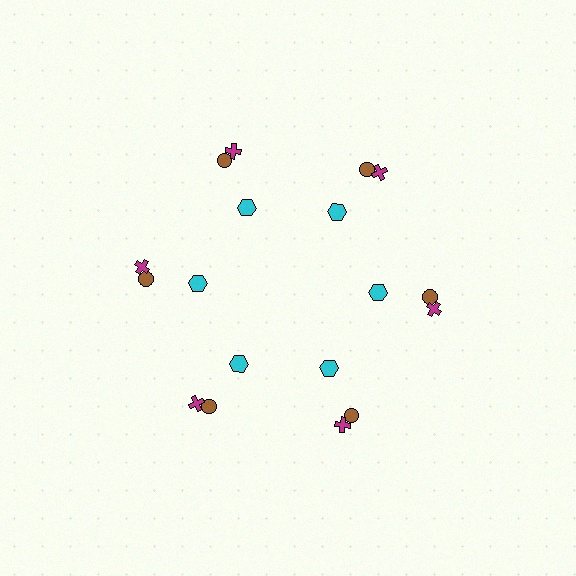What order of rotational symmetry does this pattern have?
This pattern has 6-fold rotational symmetry.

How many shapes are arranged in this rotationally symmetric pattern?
There are 18 shapes, arranged in 6 groups of 3.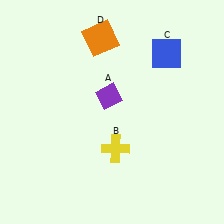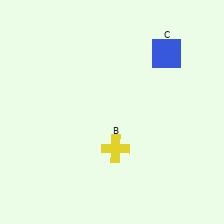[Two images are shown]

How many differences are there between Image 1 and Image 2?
There are 2 differences between the two images.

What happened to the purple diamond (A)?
The purple diamond (A) was removed in Image 2. It was in the top-left area of Image 1.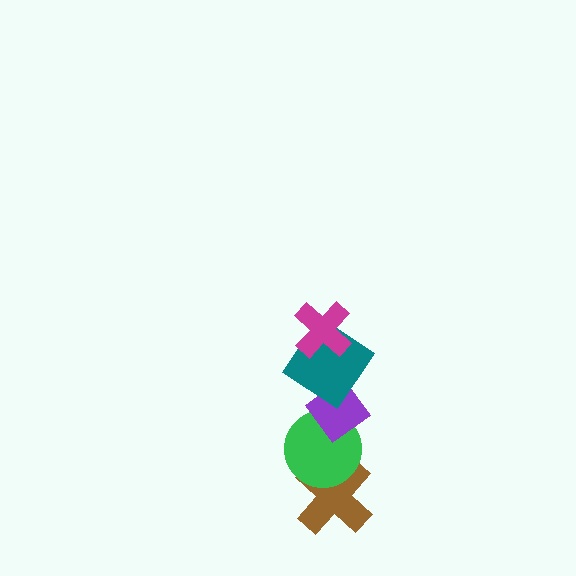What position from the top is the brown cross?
The brown cross is 5th from the top.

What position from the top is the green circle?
The green circle is 4th from the top.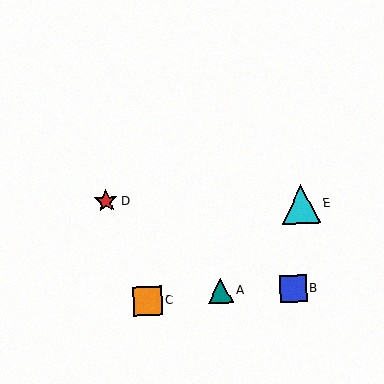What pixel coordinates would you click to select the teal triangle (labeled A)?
Click at (220, 291) to select the teal triangle A.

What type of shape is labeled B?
Shape B is a blue square.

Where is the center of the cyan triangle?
The center of the cyan triangle is at (301, 204).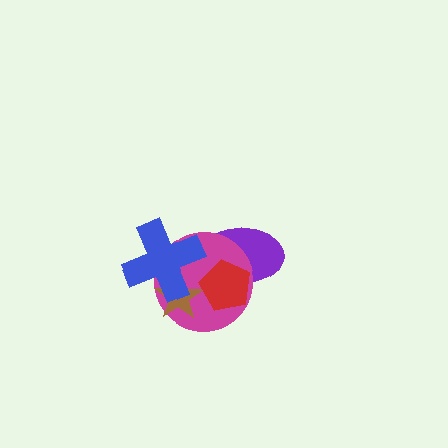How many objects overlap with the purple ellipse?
2 objects overlap with the purple ellipse.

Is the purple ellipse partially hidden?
Yes, it is partially covered by another shape.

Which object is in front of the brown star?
The blue cross is in front of the brown star.